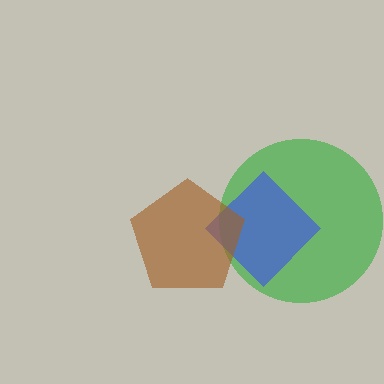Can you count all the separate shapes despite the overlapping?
Yes, there are 3 separate shapes.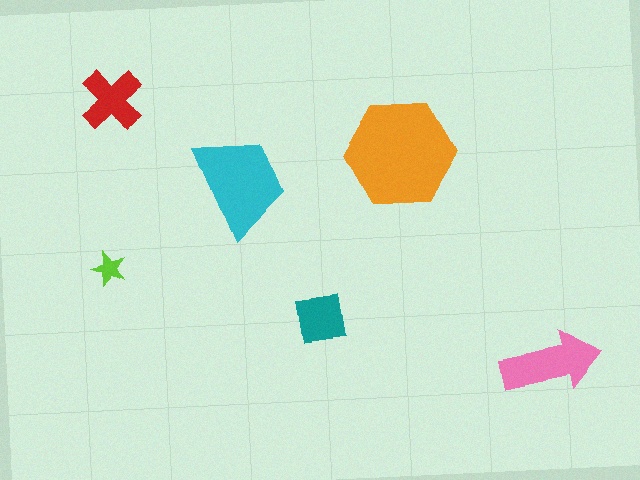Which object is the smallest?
The lime star.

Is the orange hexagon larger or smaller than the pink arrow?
Larger.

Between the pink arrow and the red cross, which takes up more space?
The pink arrow.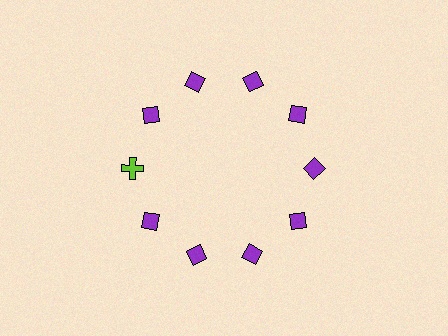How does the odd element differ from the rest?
It differs in both color (lime instead of purple) and shape (cross instead of diamond).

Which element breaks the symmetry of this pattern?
The lime cross at roughly the 9 o'clock position breaks the symmetry. All other shapes are purple diamonds.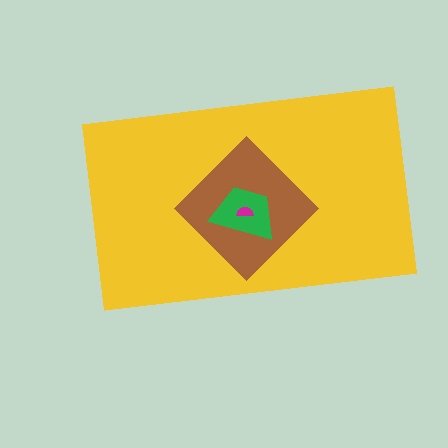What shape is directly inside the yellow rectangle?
The brown diamond.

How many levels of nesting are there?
4.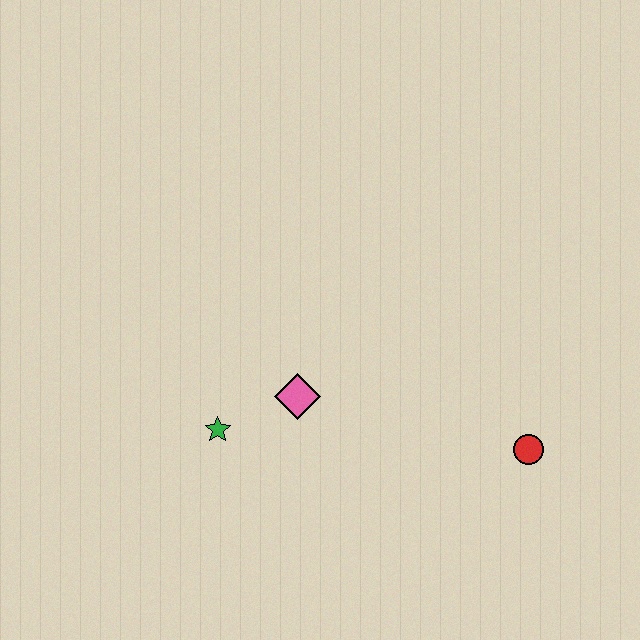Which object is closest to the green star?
The pink diamond is closest to the green star.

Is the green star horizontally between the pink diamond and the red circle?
No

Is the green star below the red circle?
No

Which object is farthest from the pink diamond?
The red circle is farthest from the pink diamond.